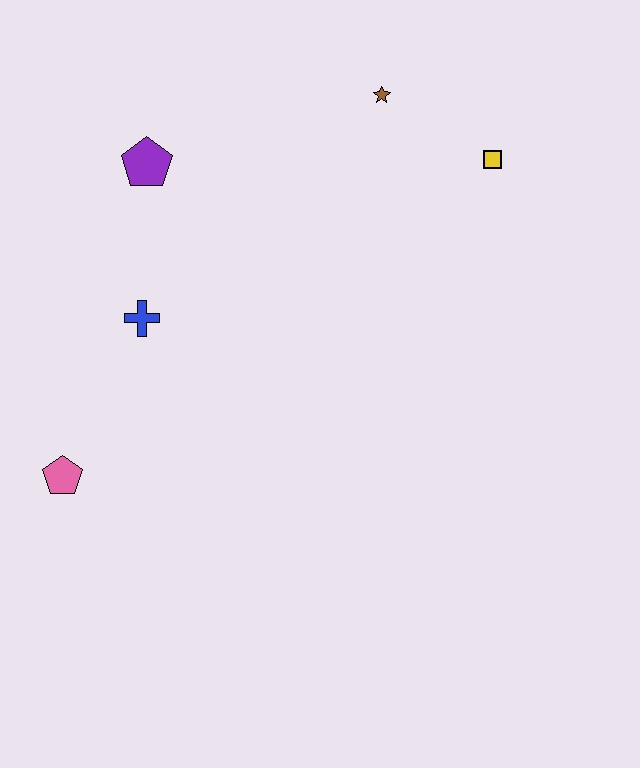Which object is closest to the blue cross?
The purple pentagon is closest to the blue cross.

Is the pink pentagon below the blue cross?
Yes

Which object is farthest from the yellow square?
The pink pentagon is farthest from the yellow square.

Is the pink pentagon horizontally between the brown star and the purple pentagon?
No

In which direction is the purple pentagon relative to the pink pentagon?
The purple pentagon is above the pink pentagon.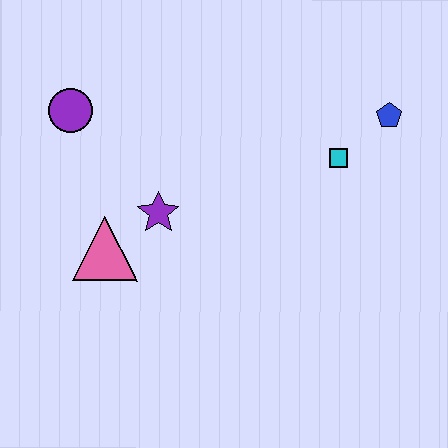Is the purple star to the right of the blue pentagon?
No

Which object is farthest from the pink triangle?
The blue pentagon is farthest from the pink triangle.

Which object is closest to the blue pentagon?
The cyan square is closest to the blue pentagon.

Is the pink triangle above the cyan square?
No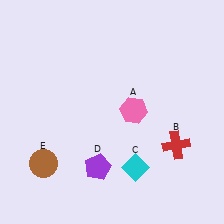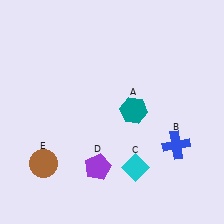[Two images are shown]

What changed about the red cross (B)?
In Image 1, B is red. In Image 2, it changed to blue.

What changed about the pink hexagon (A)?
In Image 1, A is pink. In Image 2, it changed to teal.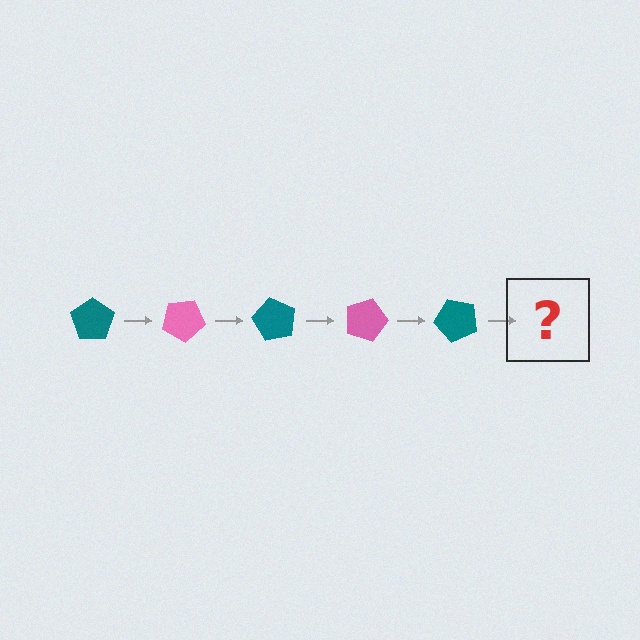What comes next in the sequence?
The next element should be a pink pentagon, rotated 150 degrees from the start.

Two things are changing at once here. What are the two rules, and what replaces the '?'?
The two rules are that it rotates 30 degrees each step and the color cycles through teal and pink. The '?' should be a pink pentagon, rotated 150 degrees from the start.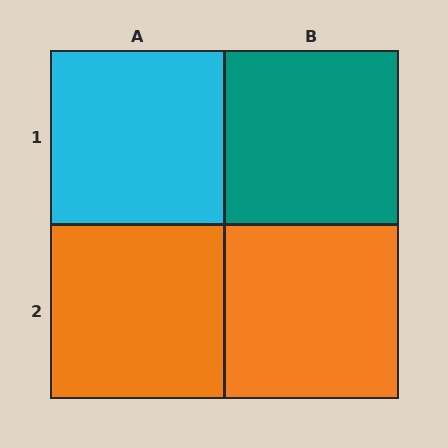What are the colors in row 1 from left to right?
Cyan, teal.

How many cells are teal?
1 cell is teal.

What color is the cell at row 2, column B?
Orange.